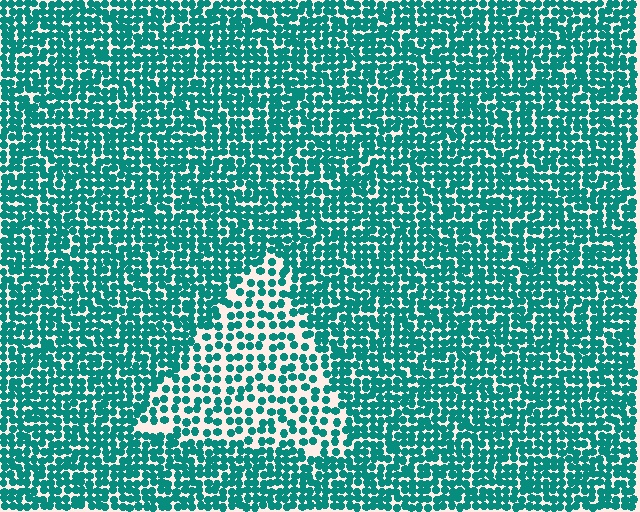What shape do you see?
I see a triangle.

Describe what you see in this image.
The image contains small teal elements arranged at two different densities. A triangle-shaped region is visible where the elements are less densely packed than the surrounding area.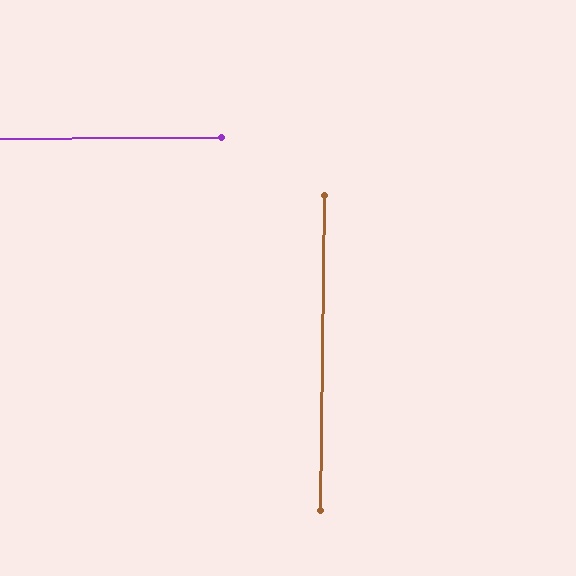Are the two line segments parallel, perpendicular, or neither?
Perpendicular — they meet at approximately 89°.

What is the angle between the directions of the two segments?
Approximately 89 degrees.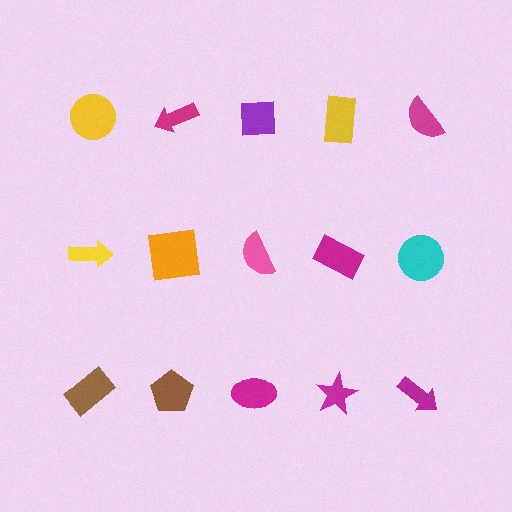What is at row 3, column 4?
A magenta star.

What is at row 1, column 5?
A magenta semicircle.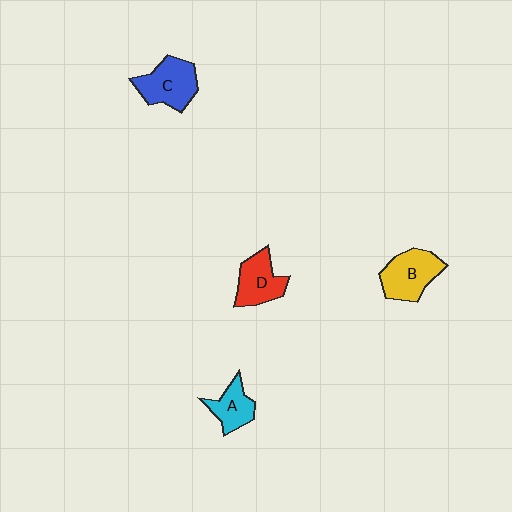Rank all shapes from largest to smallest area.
From largest to smallest: C (blue), B (yellow), D (red), A (cyan).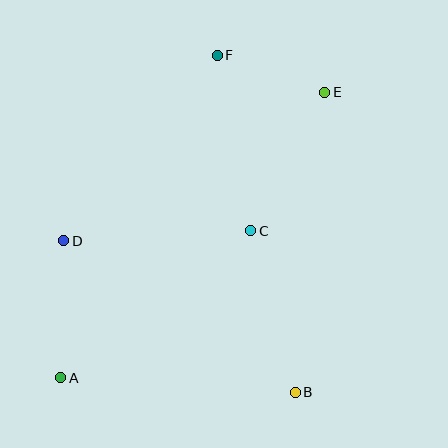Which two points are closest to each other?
Points E and F are closest to each other.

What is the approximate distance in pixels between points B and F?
The distance between B and F is approximately 346 pixels.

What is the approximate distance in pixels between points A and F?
The distance between A and F is approximately 358 pixels.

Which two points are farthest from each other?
Points A and E are farthest from each other.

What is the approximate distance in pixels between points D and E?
The distance between D and E is approximately 300 pixels.